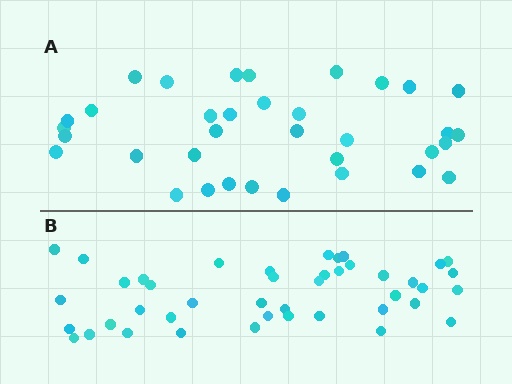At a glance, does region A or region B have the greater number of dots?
Region B (the bottom region) has more dots.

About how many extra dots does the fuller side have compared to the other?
Region B has roughly 8 or so more dots than region A.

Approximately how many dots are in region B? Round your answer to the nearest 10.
About 40 dots. (The exact count is 43, which rounds to 40.)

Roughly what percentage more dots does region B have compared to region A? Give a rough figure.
About 25% more.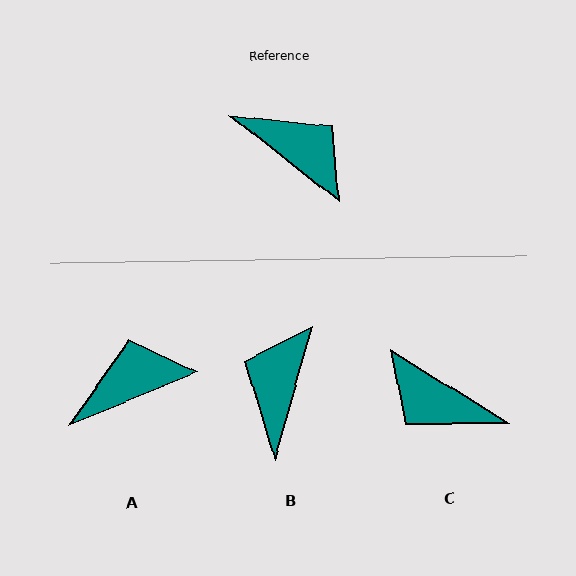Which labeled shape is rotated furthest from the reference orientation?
C, about 173 degrees away.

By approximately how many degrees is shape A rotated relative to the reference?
Approximately 61 degrees counter-clockwise.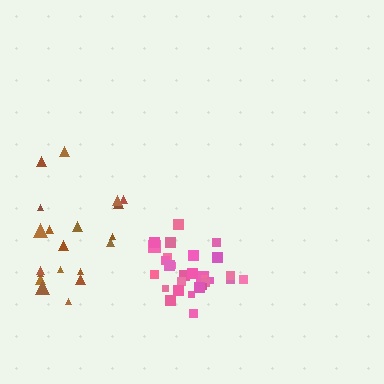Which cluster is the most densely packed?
Pink.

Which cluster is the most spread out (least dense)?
Brown.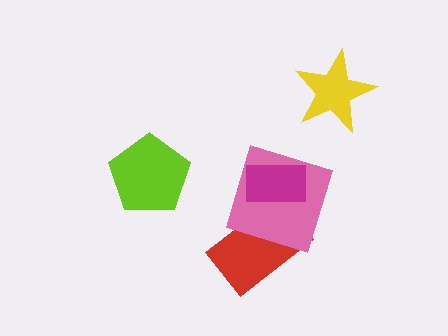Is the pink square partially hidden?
Yes, it is partially covered by another shape.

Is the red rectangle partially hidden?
Yes, it is partially covered by another shape.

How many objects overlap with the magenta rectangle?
2 objects overlap with the magenta rectangle.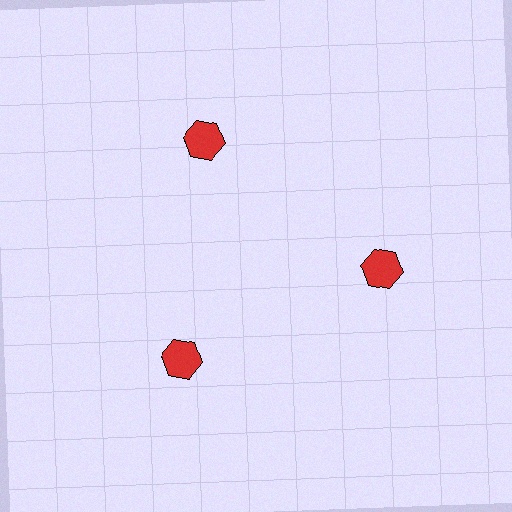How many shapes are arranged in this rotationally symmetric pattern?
There are 3 shapes, arranged in 3 groups of 1.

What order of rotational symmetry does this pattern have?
This pattern has 3-fold rotational symmetry.